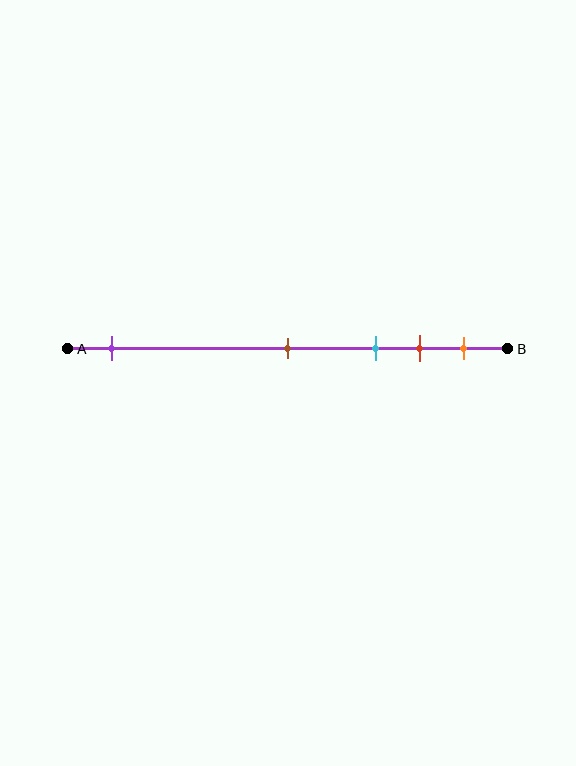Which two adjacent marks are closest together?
The red and orange marks are the closest adjacent pair.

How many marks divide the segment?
There are 5 marks dividing the segment.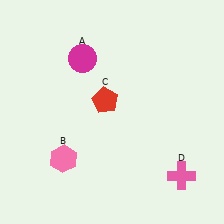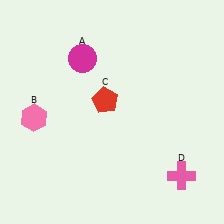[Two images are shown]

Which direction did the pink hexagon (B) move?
The pink hexagon (B) moved up.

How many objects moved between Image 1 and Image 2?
1 object moved between the two images.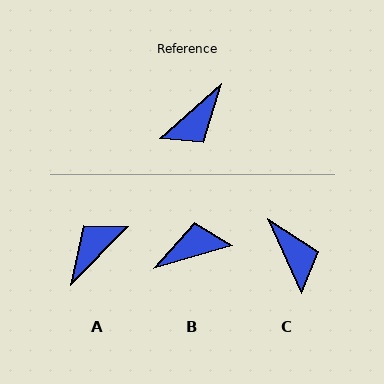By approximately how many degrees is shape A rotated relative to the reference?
Approximately 176 degrees clockwise.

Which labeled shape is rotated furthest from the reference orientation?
A, about 176 degrees away.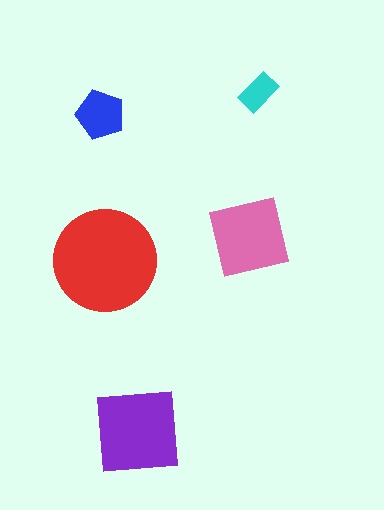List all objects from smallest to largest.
The cyan rectangle, the blue pentagon, the pink square, the purple square, the red circle.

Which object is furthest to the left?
The blue pentagon is leftmost.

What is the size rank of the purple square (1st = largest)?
2nd.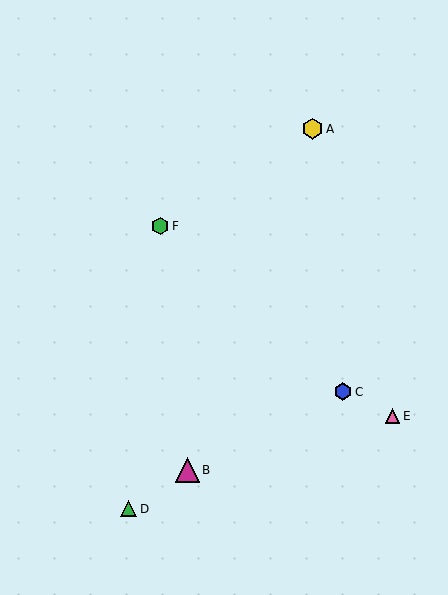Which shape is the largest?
The magenta triangle (labeled B) is the largest.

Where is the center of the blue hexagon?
The center of the blue hexagon is at (343, 392).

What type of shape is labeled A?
Shape A is a yellow hexagon.